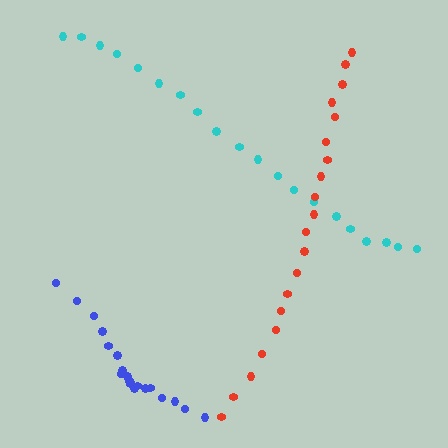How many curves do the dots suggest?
There are 3 distinct paths.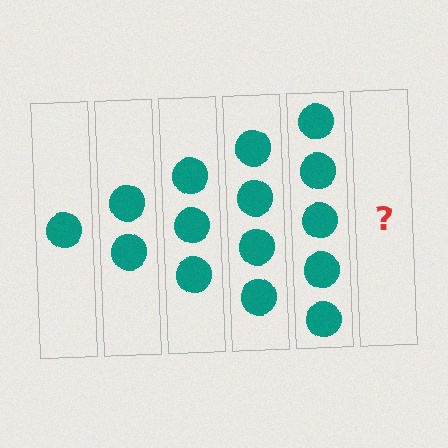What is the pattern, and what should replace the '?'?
The pattern is that each step adds one more circle. The '?' should be 6 circles.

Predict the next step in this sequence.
The next step is 6 circles.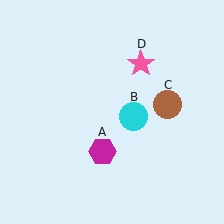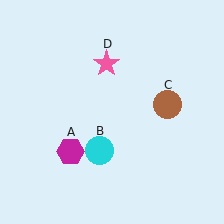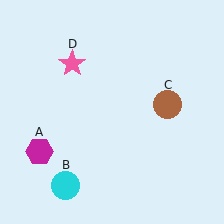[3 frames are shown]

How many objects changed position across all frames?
3 objects changed position: magenta hexagon (object A), cyan circle (object B), pink star (object D).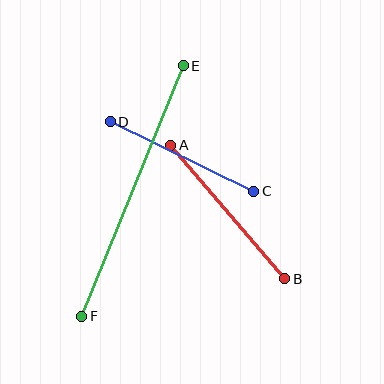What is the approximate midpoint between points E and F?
The midpoint is at approximately (132, 191) pixels.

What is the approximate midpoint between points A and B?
The midpoint is at approximately (228, 212) pixels.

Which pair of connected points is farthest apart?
Points E and F are farthest apart.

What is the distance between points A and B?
The distance is approximately 176 pixels.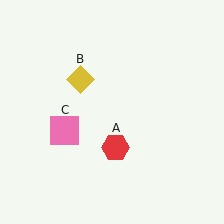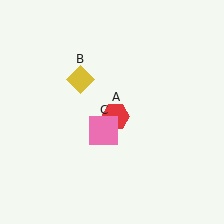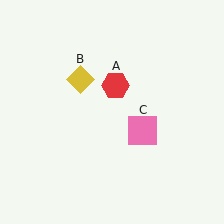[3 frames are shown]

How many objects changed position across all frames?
2 objects changed position: red hexagon (object A), pink square (object C).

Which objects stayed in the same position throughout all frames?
Yellow diamond (object B) remained stationary.